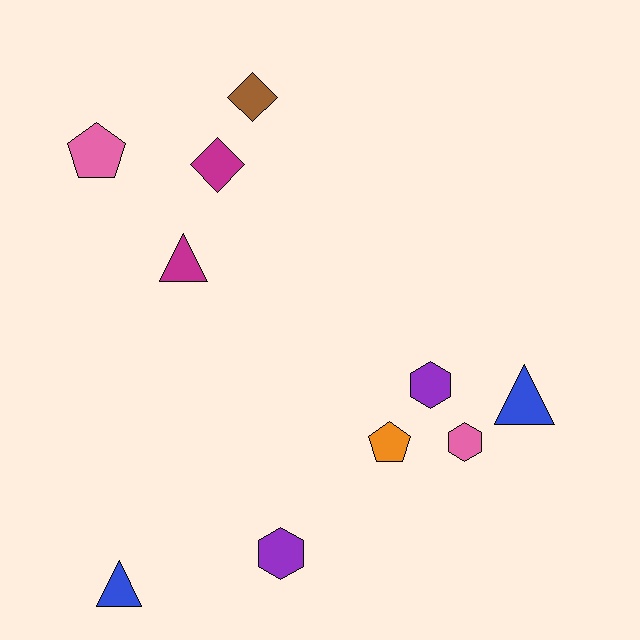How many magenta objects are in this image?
There are 2 magenta objects.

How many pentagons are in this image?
There are 2 pentagons.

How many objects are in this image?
There are 10 objects.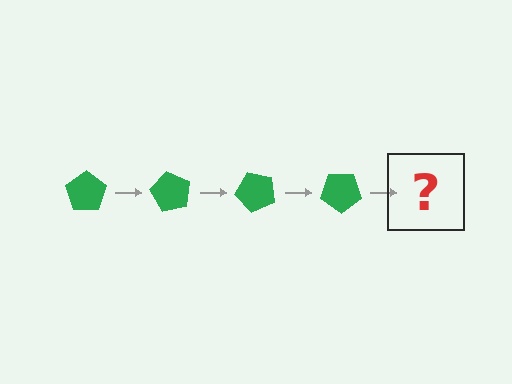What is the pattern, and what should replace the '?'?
The pattern is that the pentagon rotates 60 degrees each step. The '?' should be a green pentagon rotated 240 degrees.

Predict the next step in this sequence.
The next step is a green pentagon rotated 240 degrees.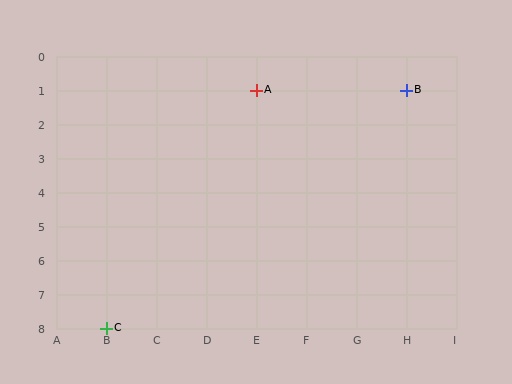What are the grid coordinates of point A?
Point A is at grid coordinates (E, 1).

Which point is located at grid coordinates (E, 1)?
Point A is at (E, 1).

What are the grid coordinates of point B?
Point B is at grid coordinates (H, 1).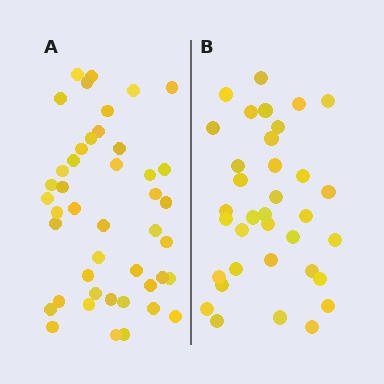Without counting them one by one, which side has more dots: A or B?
Region A (the left region) has more dots.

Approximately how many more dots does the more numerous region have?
Region A has roughly 8 or so more dots than region B.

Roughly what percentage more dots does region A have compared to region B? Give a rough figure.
About 25% more.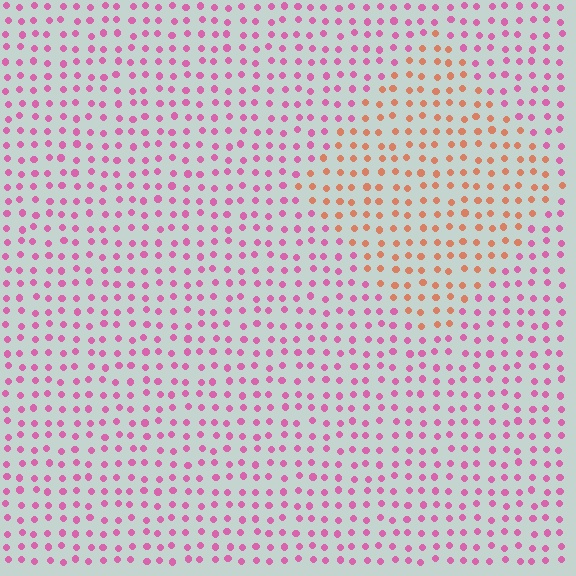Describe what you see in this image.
The image is filled with small pink elements in a uniform arrangement. A diamond-shaped region is visible where the elements are tinted to a slightly different hue, forming a subtle color boundary.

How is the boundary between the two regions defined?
The boundary is defined purely by a slight shift in hue (about 52 degrees). Spacing, size, and orientation are identical on both sides.